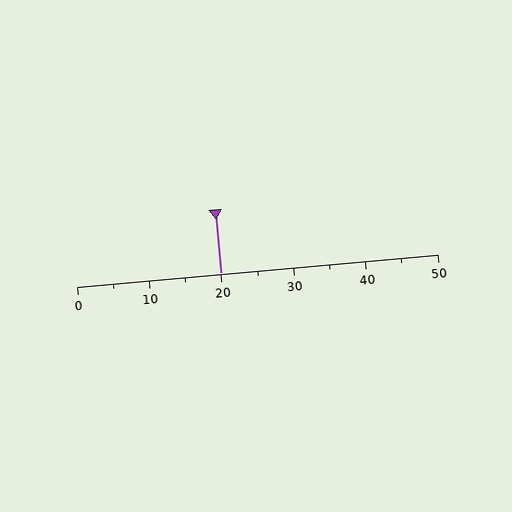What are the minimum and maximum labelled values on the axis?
The axis runs from 0 to 50.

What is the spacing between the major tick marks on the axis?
The major ticks are spaced 10 apart.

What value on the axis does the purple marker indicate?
The marker indicates approximately 20.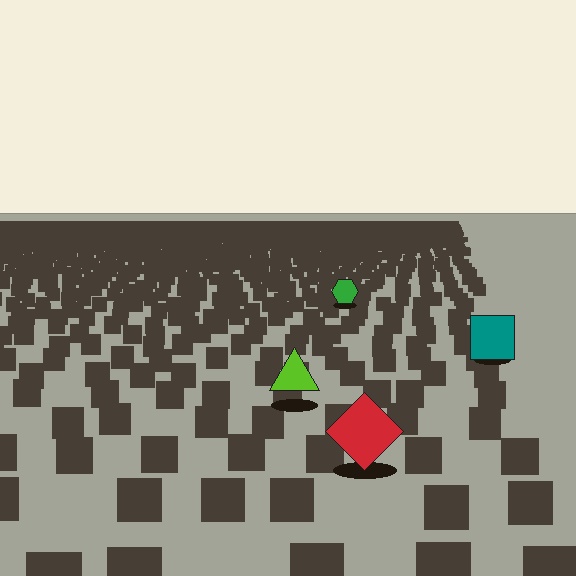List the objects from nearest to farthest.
From nearest to farthest: the red diamond, the lime triangle, the teal square, the green hexagon.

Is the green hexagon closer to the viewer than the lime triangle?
No. The lime triangle is closer — you can tell from the texture gradient: the ground texture is coarser near it.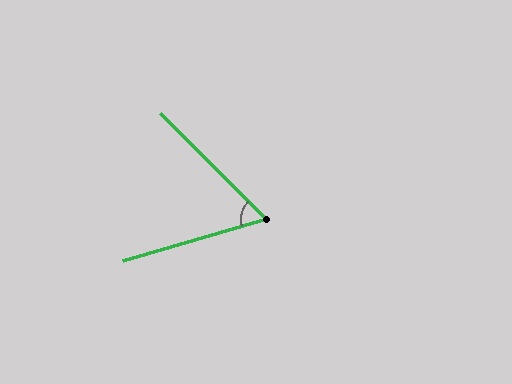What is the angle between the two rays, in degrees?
Approximately 61 degrees.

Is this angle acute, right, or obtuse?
It is acute.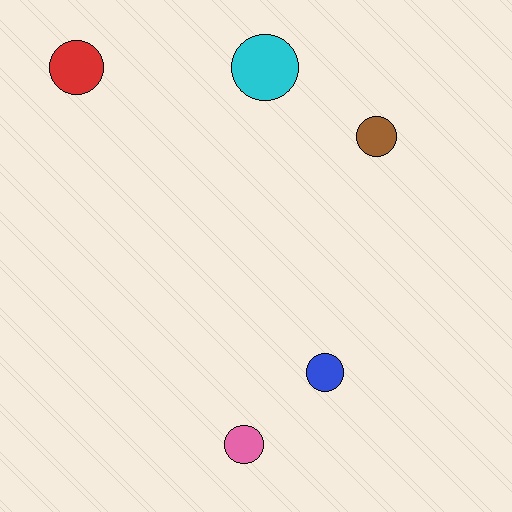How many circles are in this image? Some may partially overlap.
There are 5 circles.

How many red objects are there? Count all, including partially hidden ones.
There is 1 red object.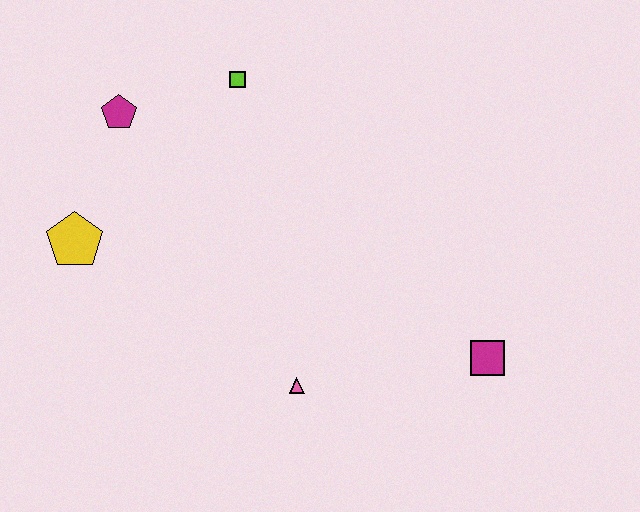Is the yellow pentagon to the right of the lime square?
No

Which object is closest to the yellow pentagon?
The magenta pentagon is closest to the yellow pentagon.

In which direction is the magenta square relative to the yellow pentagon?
The magenta square is to the right of the yellow pentagon.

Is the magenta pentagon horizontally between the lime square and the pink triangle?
No